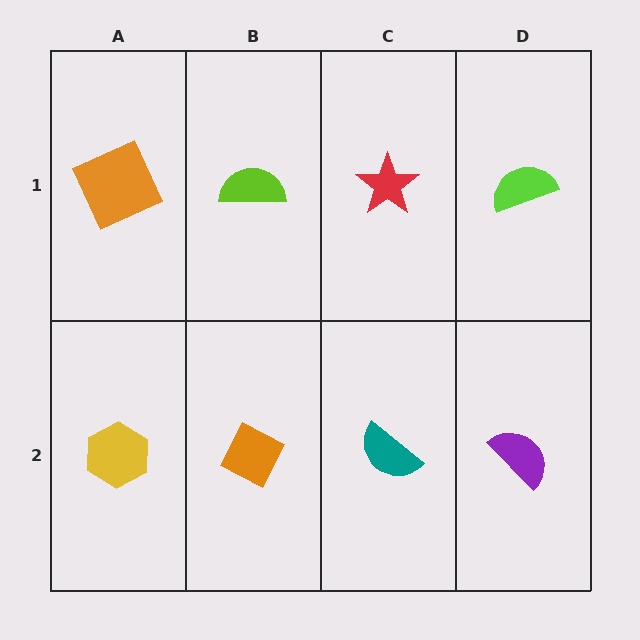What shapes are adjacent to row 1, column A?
A yellow hexagon (row 2, column A), a lime semicircle (row 1, column B).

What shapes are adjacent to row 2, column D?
A lime semicircle (row 1, column D), a teal semicircle (row 2, column C).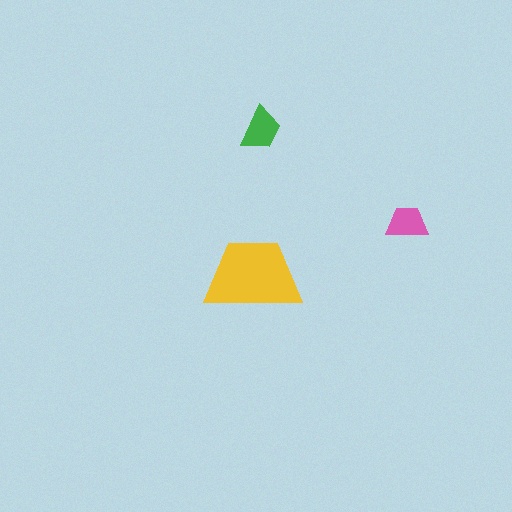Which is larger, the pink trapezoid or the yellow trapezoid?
The yellow one.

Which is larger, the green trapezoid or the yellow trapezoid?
The yellow one.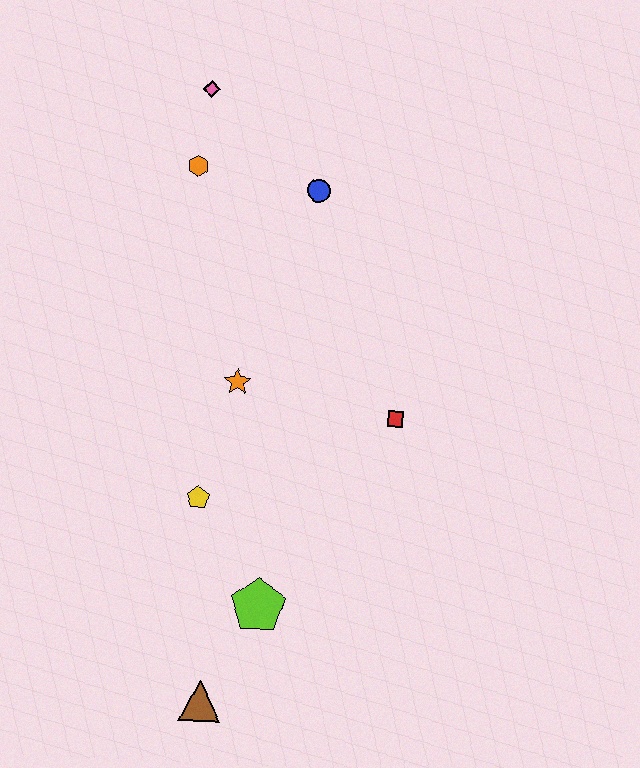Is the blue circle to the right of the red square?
No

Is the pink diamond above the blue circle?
Yes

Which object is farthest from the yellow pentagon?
The pink diamond is farthest from the yellow pentagon.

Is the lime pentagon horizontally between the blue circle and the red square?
No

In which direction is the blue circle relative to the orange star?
The blue circle is above the orange star.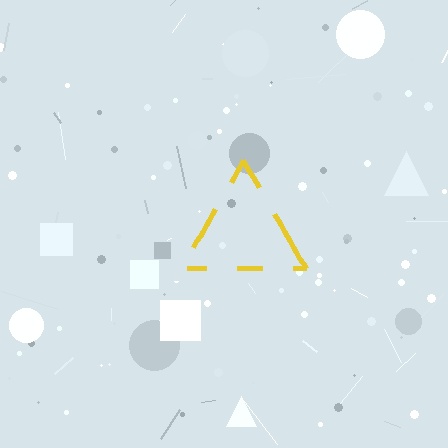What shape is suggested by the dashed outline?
The dashed outline suggests a triangle.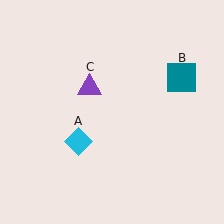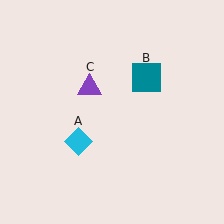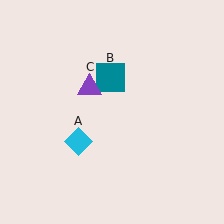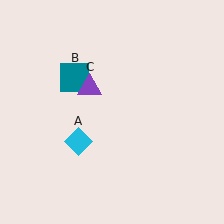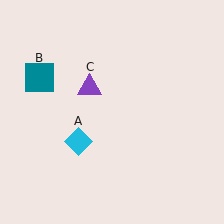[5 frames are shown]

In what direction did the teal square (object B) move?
The teal square (object B) moved left.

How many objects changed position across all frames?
1 object changed position: teal square (object B).